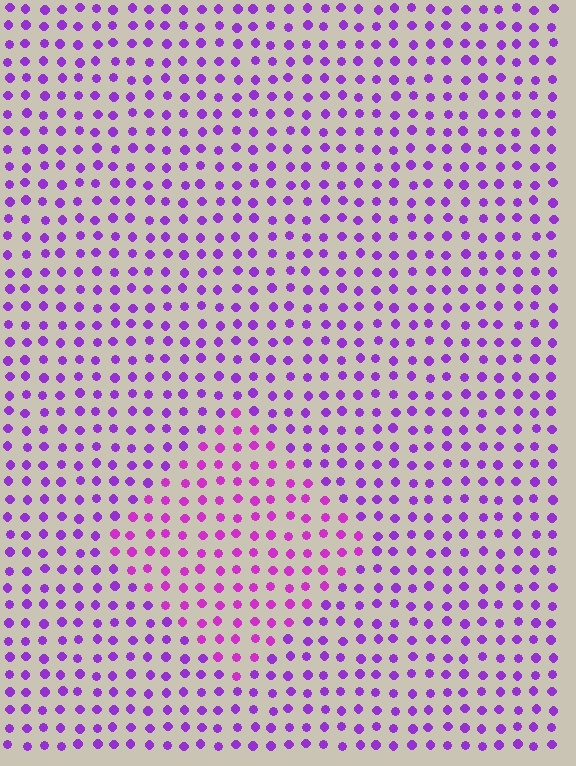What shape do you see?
I see a diamond.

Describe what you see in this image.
The image is filled with small purple elements in a uniform arrangement. A diamond-shaped region is visible where the elements are tinted to a slightly different hue, forming a subtle color boundary.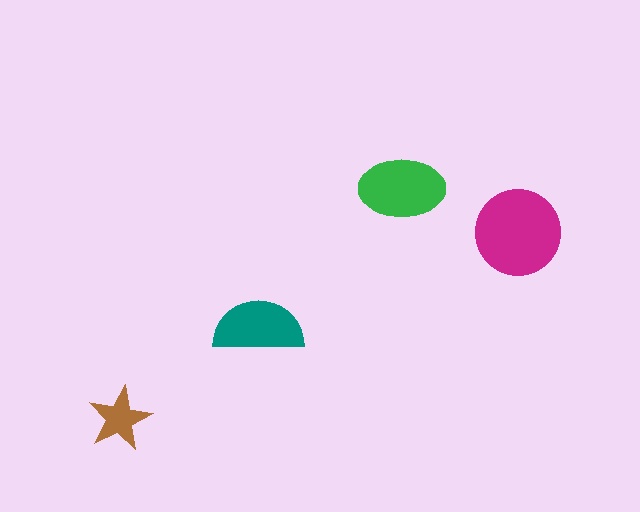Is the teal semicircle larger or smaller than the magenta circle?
Smaller.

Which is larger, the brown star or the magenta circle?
The magenta circle.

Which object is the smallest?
The brown star.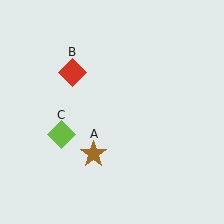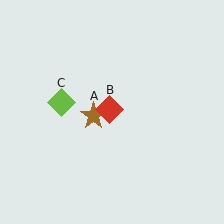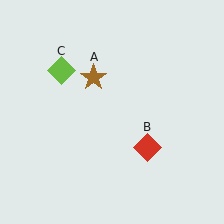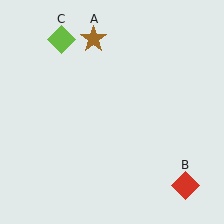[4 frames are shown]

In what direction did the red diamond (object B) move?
The red diamond (object B) moved down and to the right.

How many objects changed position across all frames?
3 objects changed position: brown star (object A), red diamond (object B), lime diamond (object C).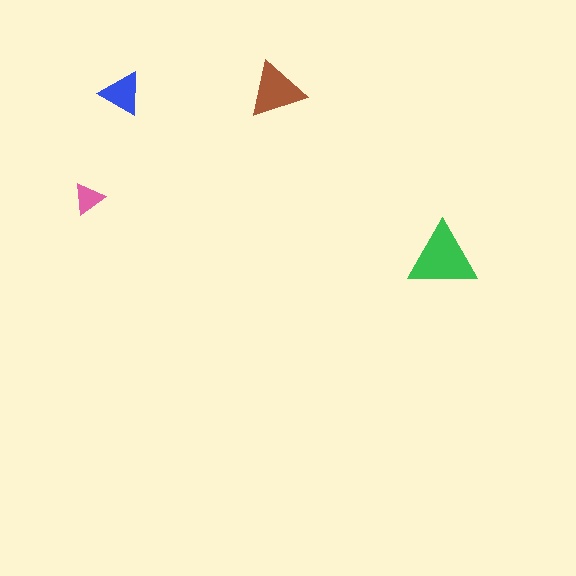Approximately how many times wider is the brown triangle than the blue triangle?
About 1.5 times wider.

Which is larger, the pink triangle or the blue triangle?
The blue one.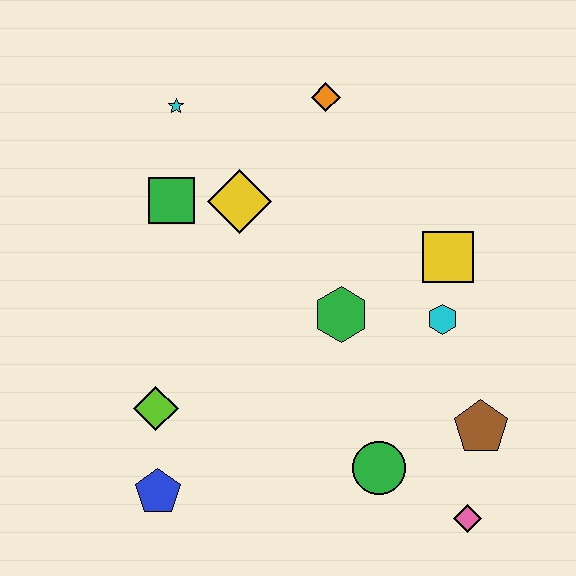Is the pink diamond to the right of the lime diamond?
Yes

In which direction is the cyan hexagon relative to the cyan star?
The cyan hexagon is to the right of the cyan star.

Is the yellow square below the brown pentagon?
No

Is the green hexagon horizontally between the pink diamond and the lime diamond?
Yes